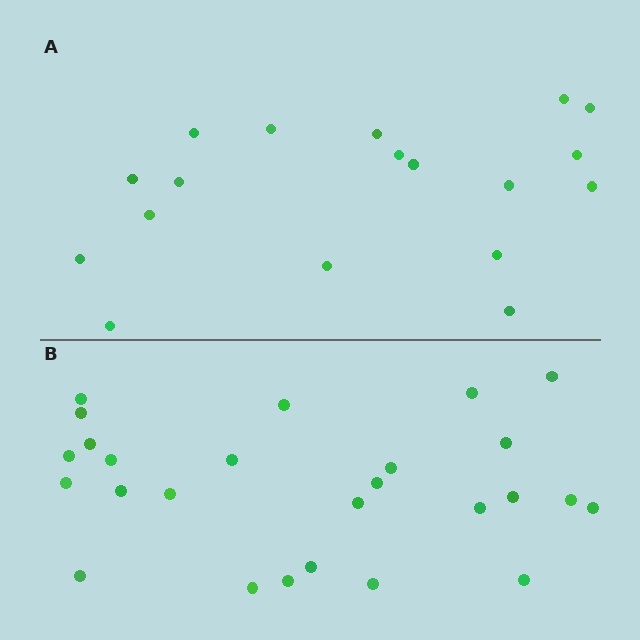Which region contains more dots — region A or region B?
Region B (the bottom region) has more dots.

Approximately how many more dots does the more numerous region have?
Region B has roughly 8 or so more dots than region A.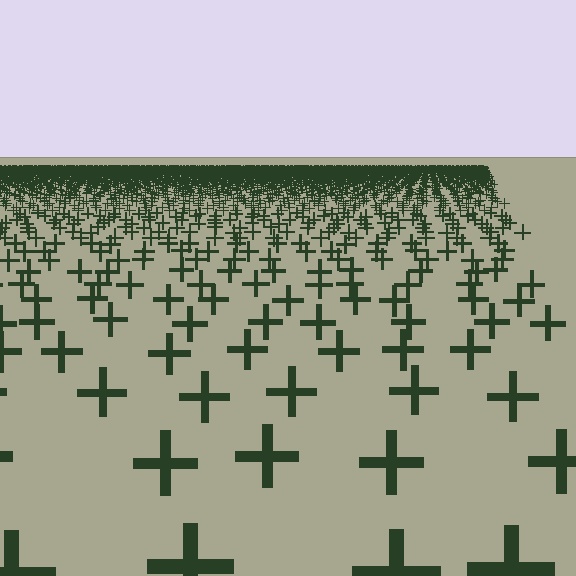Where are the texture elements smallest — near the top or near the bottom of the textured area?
Near the top.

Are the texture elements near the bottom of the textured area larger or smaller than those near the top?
Larger. Near the bottom, elements are closer to the viewer and appear at a bigger on-screen size.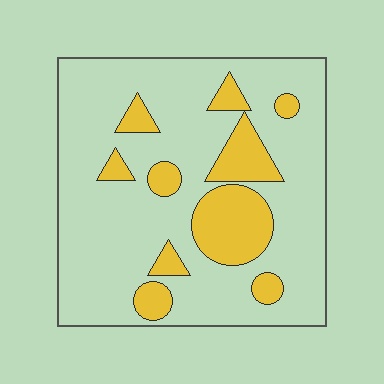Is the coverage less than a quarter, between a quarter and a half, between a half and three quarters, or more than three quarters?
Less than a quarter.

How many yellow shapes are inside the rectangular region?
10.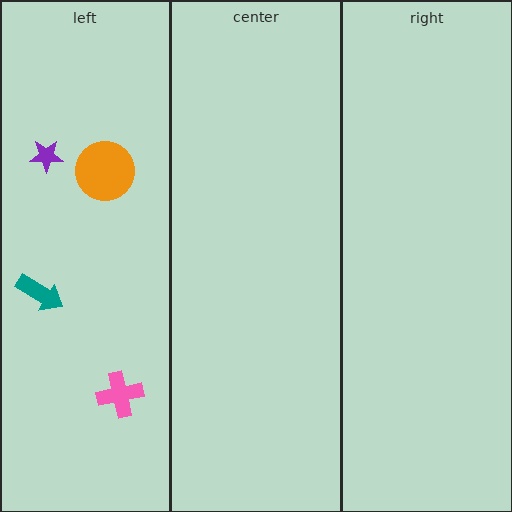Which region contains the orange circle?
The left region.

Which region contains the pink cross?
The left region.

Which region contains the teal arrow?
The left region.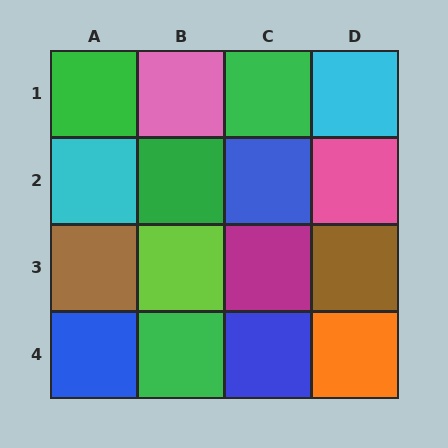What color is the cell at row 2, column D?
Pink.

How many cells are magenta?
1 cell is magenta.